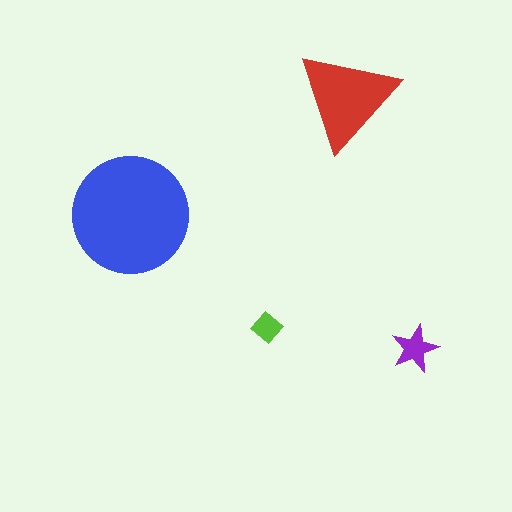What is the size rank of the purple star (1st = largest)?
3rd.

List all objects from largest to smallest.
The blue circle, the red triangle, the purple star, the lime diamond.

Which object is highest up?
The red triangle is topmost.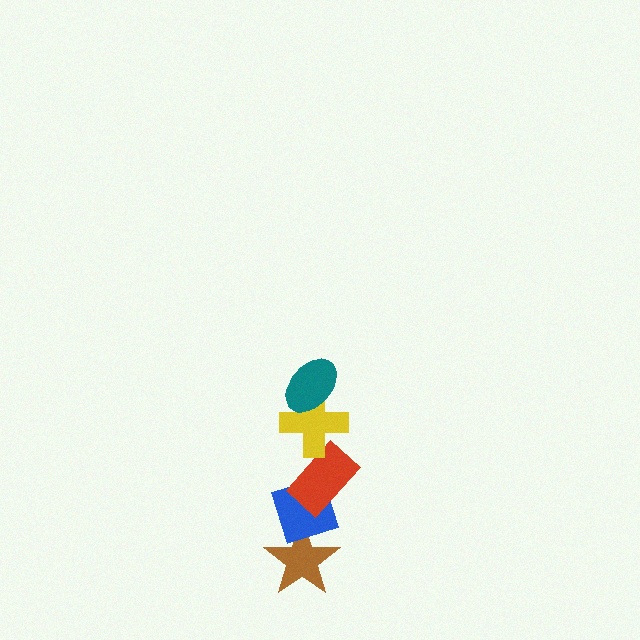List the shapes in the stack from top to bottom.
From top to bottom: the teal ellipse, the yellow cross, the red rectangle, the blue diamond, the brown star.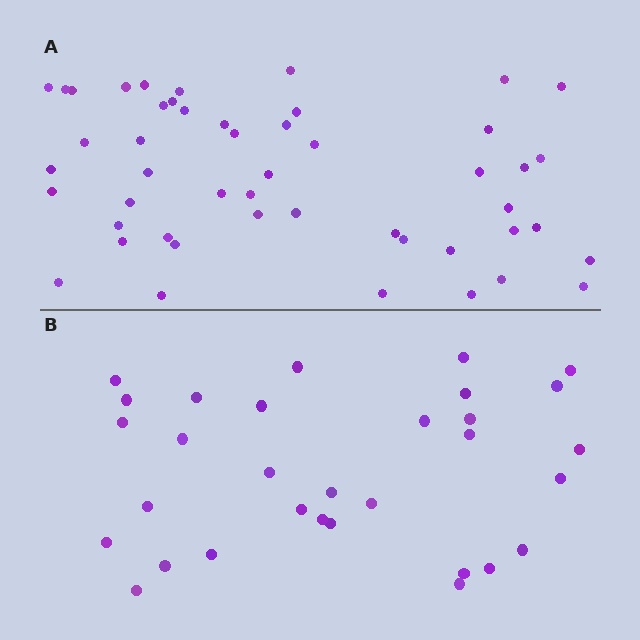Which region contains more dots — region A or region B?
Region A (the top region) has more dots.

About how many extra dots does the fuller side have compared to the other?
Region A has approximately 20 more dots than region B.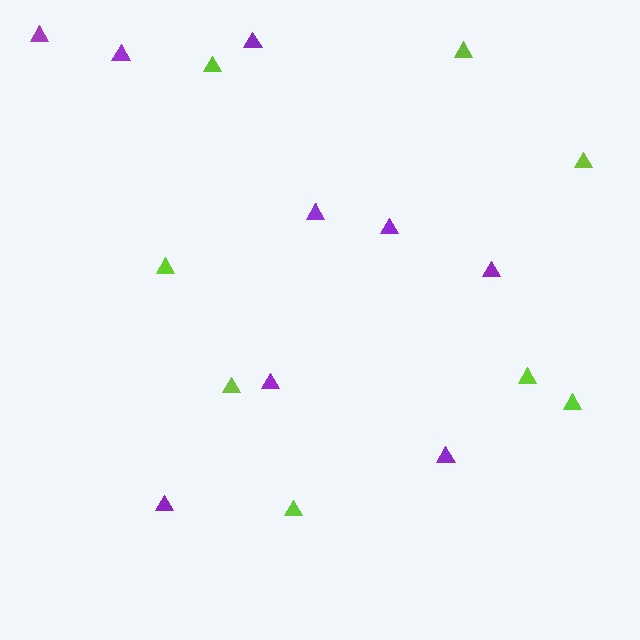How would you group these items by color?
There are 2 groups: one group of purple triangles (9) and one group of lime triangles (8).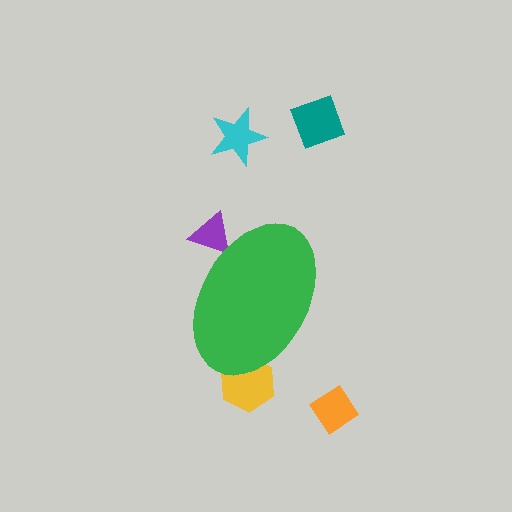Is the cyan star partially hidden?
No, the cyan star is fully visible.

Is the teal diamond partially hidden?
No, the teal diamond is fully visible.